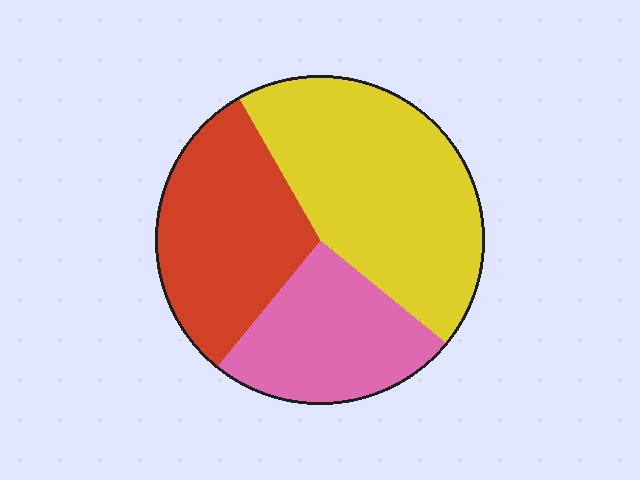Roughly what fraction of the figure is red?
Red covers 31% of the figure.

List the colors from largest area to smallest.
From largest to smallest: yellow, red, pink.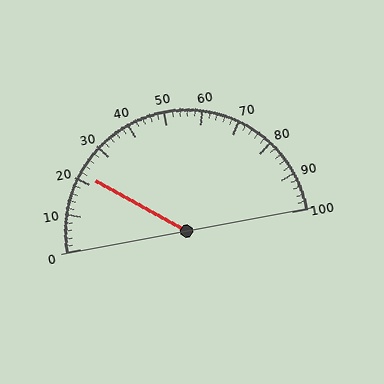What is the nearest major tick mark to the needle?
The nearest major tick mark is 20.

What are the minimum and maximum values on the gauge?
The gauge ranges from 0 to 100.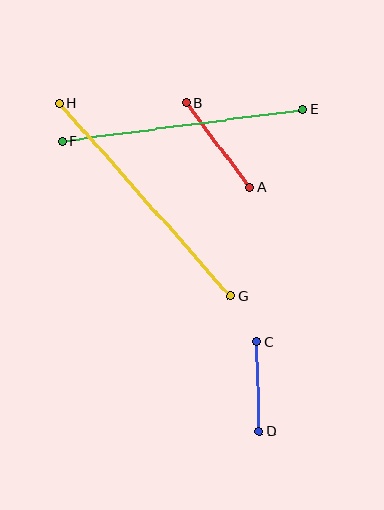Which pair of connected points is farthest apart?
Points G and H are farthest apart.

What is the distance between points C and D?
The distance is approximately 89 pixels.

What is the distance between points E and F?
The distance is approximately 242 pixels.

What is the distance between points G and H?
The distance is approximately 258 pixels.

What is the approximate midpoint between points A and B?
The midpoint is at approximately (218, 145) pixels.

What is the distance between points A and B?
The distance is approximately 106 pixels.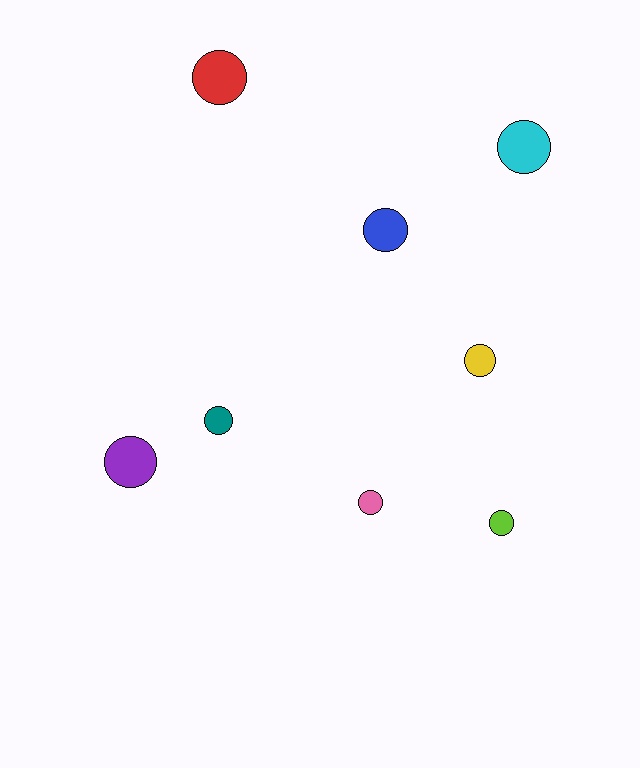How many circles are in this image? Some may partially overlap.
There are 8 circles.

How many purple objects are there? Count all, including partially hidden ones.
There is 1 purple object.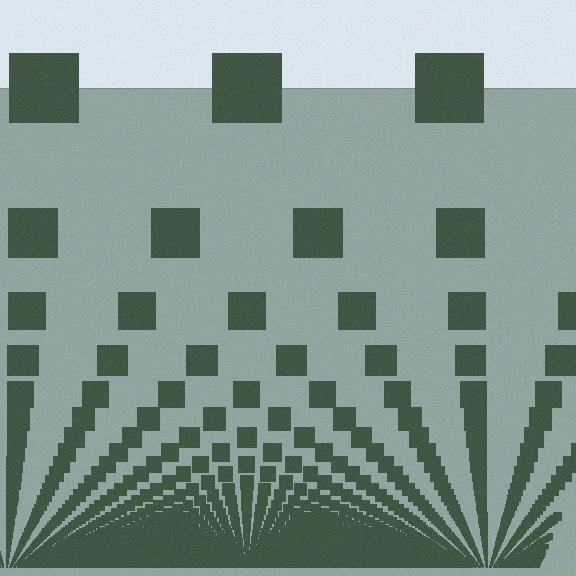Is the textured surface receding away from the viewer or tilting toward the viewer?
The surface appears to tilt toward the viewer. Texture elements get larger and sparser toward the top.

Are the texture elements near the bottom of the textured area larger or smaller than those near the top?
Smaller. The gradient is inverted — elements near the bottom are smaller and denser.